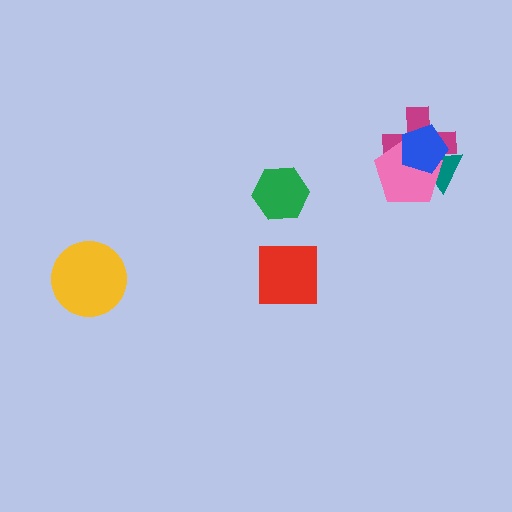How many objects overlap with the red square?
0 objects overlap with the red square.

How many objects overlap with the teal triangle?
3 objects overlap with the teal triangle.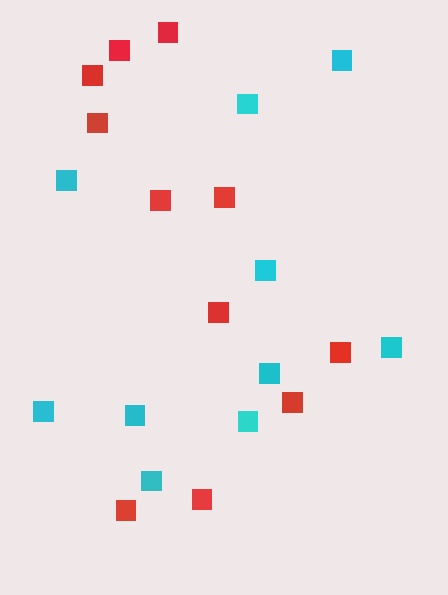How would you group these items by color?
There are 2 groups: one group of cyan squares (10) and one group of red squares (11).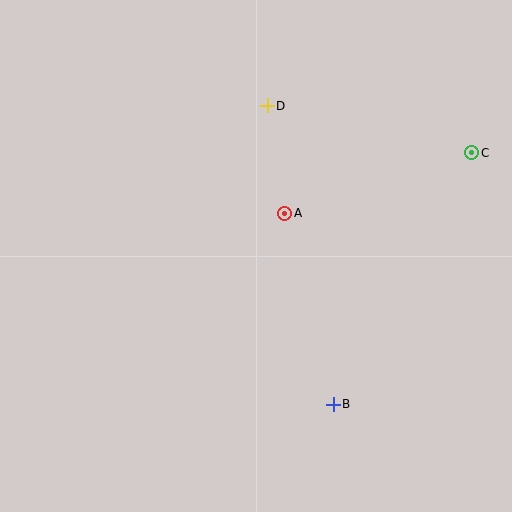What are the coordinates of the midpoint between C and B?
The midpoint between C and B is at (402, 279).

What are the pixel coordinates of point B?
Point B is at (333, 404).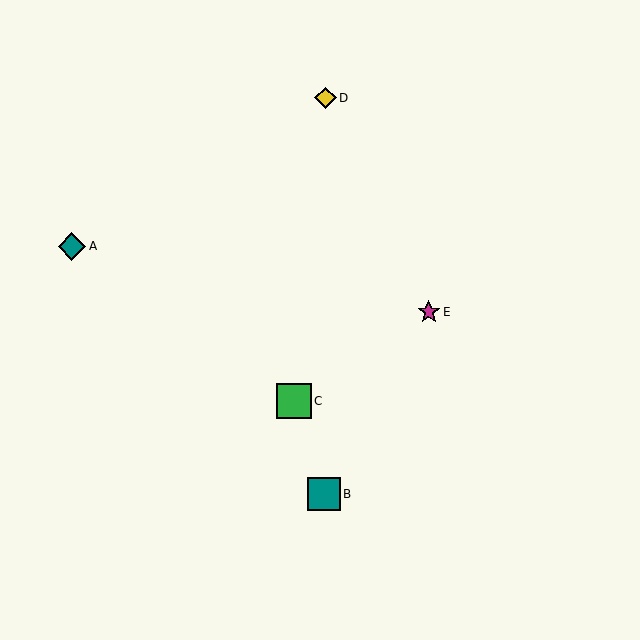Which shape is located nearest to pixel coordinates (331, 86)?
The yellow diamond (labeled D) at (325, 98) is nearest to that location.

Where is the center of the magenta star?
The center of the magenta star is at (429, 312).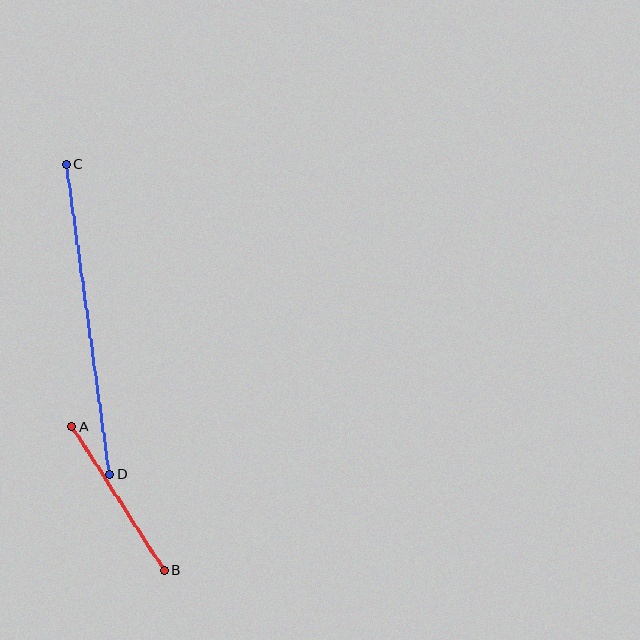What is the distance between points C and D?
The distance is approximately 313 pixels.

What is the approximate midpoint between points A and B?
The midpoint is at approximately (118, 499) pixels.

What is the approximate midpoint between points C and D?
The midpoint is at approximately (88, 319) pixels.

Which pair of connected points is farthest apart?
Points C and D are farthest apart.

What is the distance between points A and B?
The distance is approximately 171 pixels.